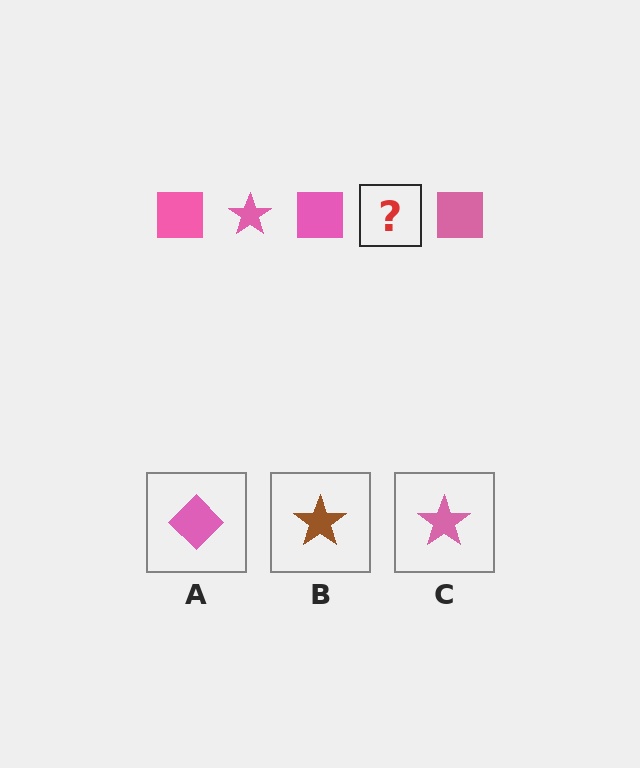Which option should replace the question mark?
Option C.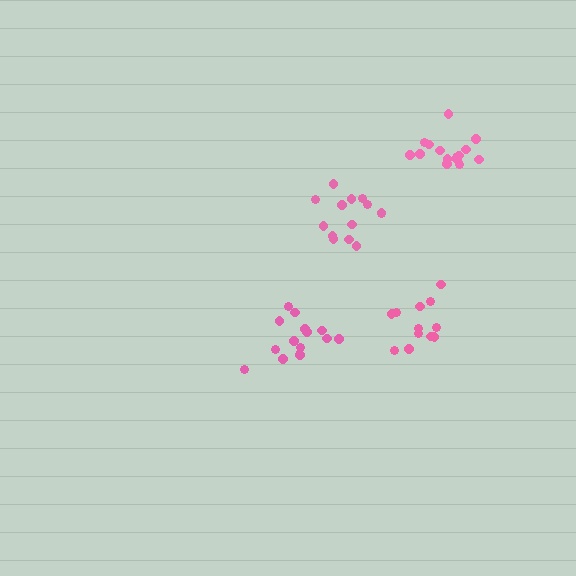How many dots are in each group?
Group 1: 14 dots, Group 2: 15 dots, Group 3: 12 dots, Group 4: 16 dots (57 total).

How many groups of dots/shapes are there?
There are 4 groups.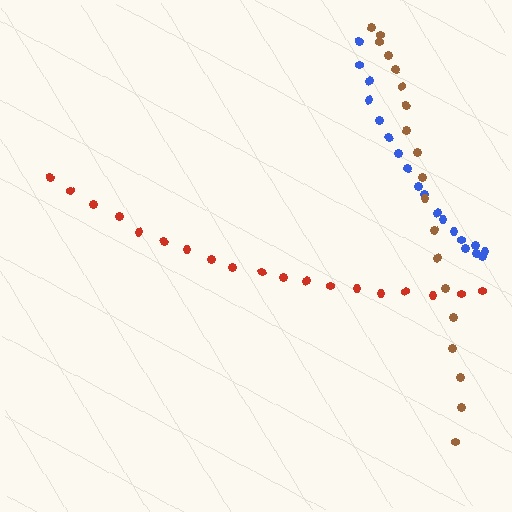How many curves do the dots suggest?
There are 3 distinct paths.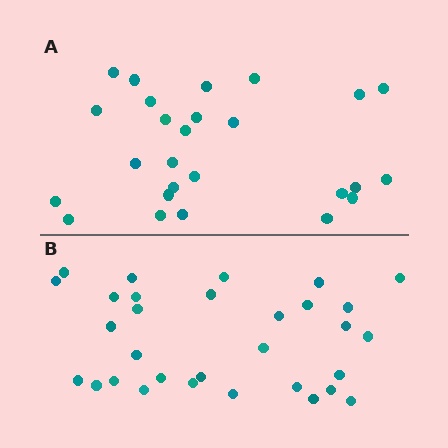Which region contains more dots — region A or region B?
Region B (the bottom region) has more dots.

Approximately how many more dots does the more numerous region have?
Region B has about 5 more dots than region A.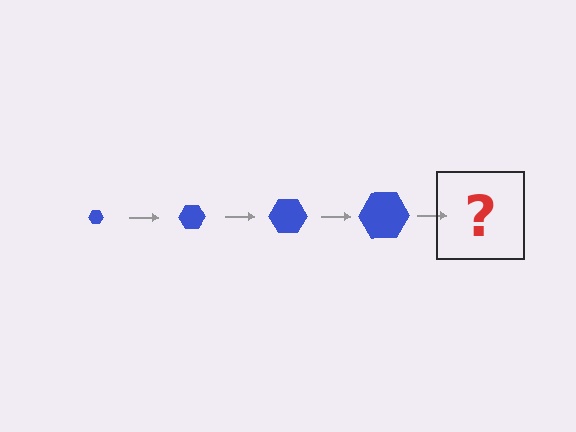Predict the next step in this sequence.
The next step is a blue hexagon, larger than the previous one.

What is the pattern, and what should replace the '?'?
The pattern is that the hexagon gets progressively larger each step. The '?' should be a blue hexagon, larger than the previous one.